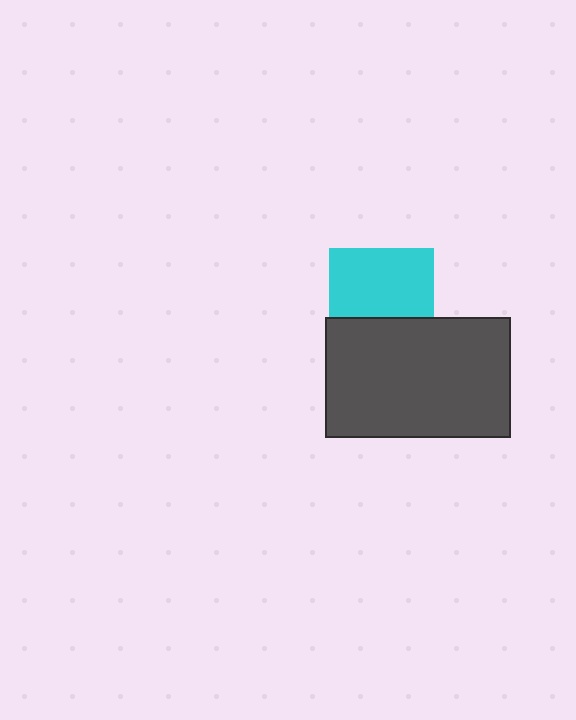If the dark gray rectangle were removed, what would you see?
You would see the complete cyan square.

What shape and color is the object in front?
The object in front is a dark gray rectangle.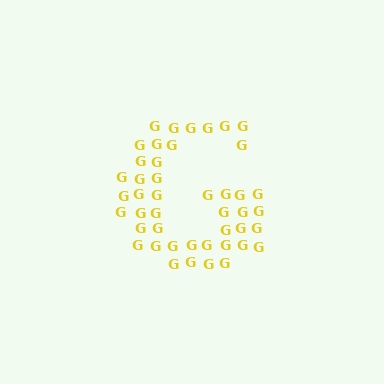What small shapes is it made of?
It is made of small letter G's.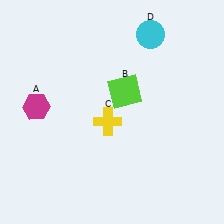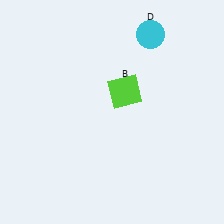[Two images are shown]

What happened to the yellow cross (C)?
The yellow cross (C) was removed in Image 2. It was in the bottom-left area of Image 1.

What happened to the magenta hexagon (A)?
The magenta hexagon (A) was removed in Image 2. It was in the top-left area of Image 1.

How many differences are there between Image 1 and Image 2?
There are 2 differences between the two images.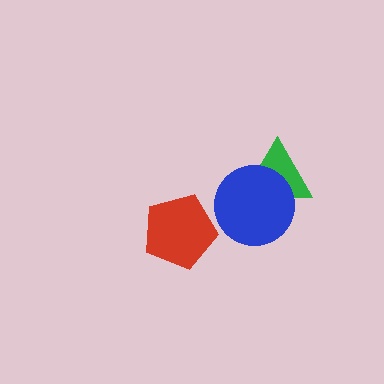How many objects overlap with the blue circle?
1 object overlaps with the blue circle.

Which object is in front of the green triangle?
The blue circle is in front of the green triangle.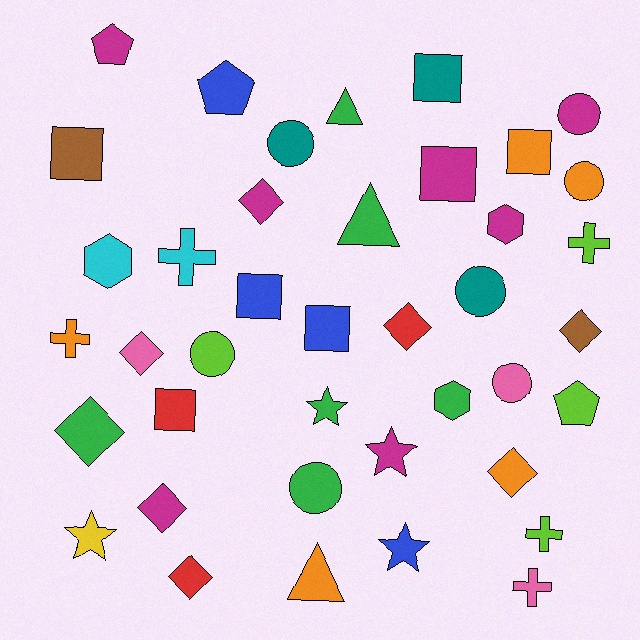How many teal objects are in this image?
There are 3 teal objects.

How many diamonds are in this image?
There are 8 diamonds.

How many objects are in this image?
There are 40 objects.